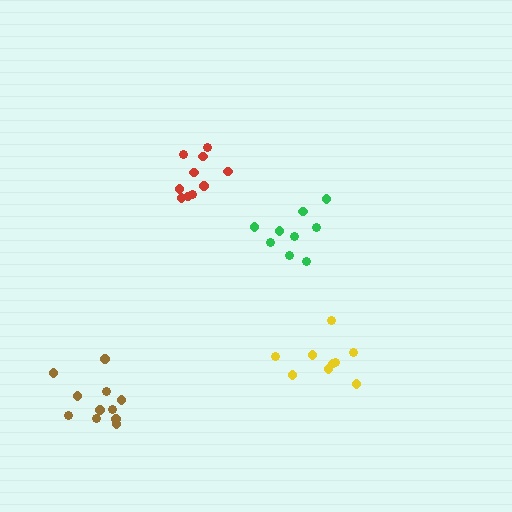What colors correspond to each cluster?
The clusters are colored: yellow, red, green, brown.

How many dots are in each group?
Group 1: 9 dots, Group 2: 10 dots, Group 3: 9 dots, Group 4: 11 dots (39 total).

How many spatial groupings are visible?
There are 4 spatial groupings.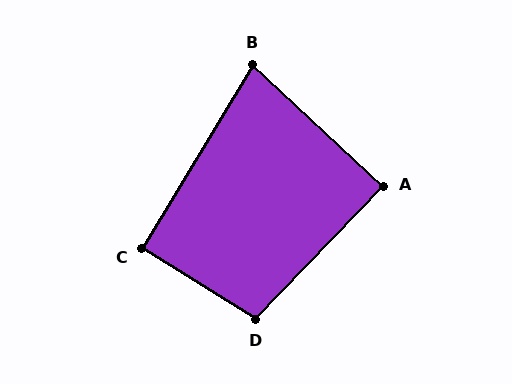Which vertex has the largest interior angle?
D, at approximately 102 degrees.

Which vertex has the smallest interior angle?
B, at approximately 78 degrees.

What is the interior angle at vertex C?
Approximately 91 degrees (approximately right).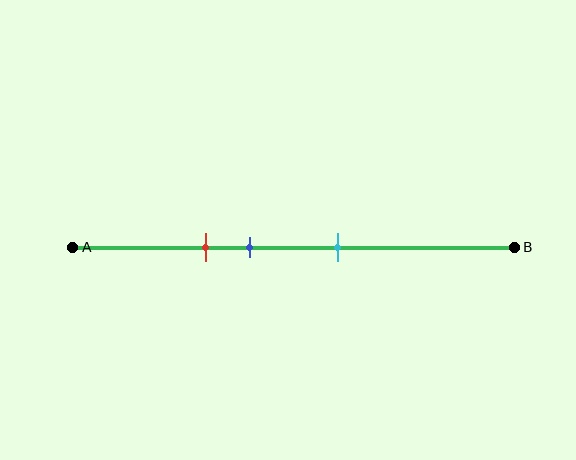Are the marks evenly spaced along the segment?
Yes, the marks are approximately evenly spaced.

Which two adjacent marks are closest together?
The red and blue marks are the closest adjacent pair.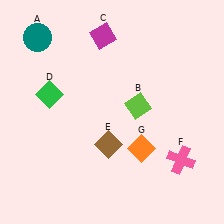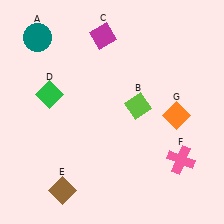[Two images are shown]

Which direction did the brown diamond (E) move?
The brown diamond (E) moved left.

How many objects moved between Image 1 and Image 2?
2 objects moved between the two images.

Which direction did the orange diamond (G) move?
The orange diamond (G) moved right.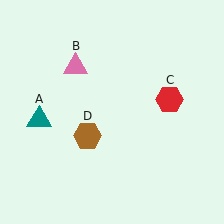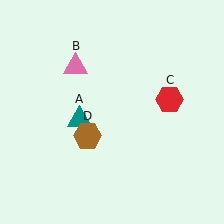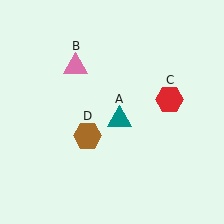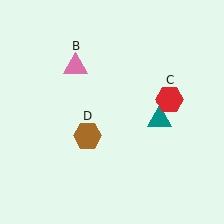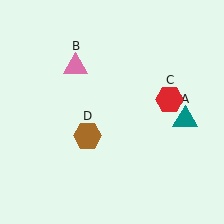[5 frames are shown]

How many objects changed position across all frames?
1 object changed position: teal triangle (object A).